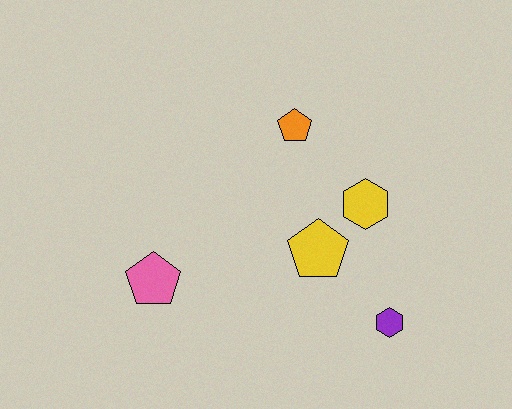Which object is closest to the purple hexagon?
The yellow pentagon is closest to the purple hexagon.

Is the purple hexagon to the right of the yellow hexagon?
Yes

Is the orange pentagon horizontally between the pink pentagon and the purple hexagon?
Yes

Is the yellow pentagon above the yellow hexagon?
No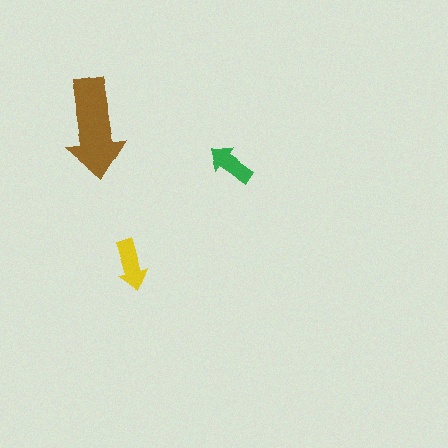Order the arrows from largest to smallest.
the brown one, the yellow one, the green one.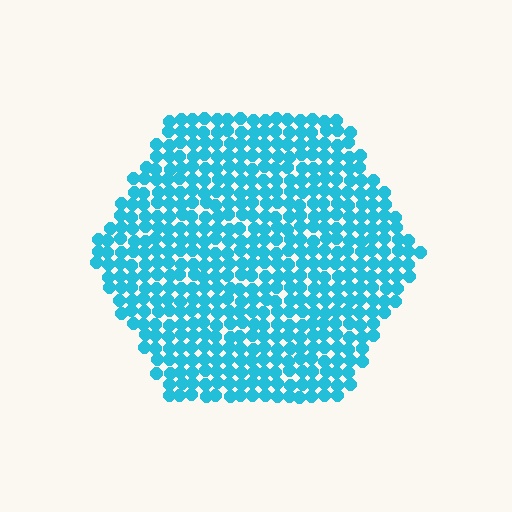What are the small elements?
The small elements are circles.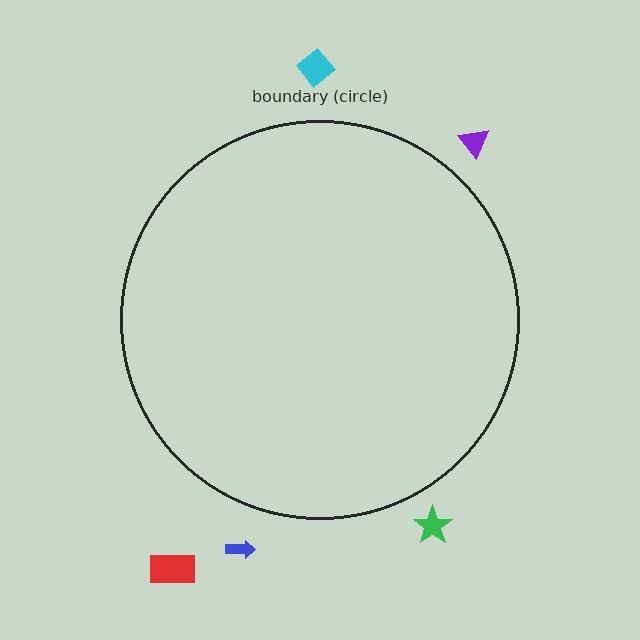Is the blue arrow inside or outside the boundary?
Outside.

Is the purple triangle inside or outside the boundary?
Outside.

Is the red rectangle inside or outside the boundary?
Outside.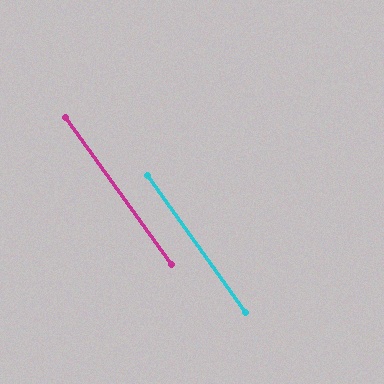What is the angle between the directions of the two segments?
Approximately 0 degrees.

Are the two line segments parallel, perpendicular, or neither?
Parallel — their directions differ by only 0.0°.